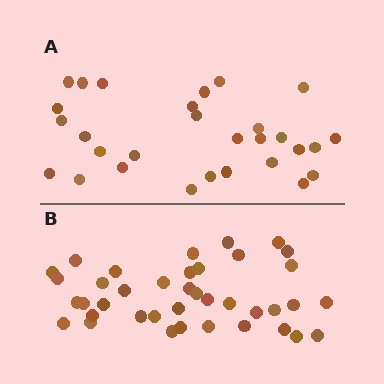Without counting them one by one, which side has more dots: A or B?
Region B (the bottom region) has more dots.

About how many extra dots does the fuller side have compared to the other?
Region B has roughly 10 or so more dots than region A.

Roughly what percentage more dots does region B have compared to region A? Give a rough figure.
About 35% more.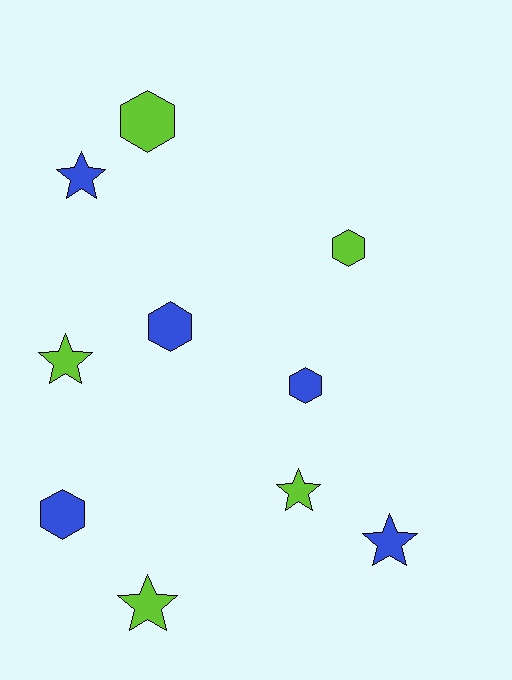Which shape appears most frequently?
Hexagon, with 5 objects.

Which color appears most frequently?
Blue, with 5 objects.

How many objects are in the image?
There are 10 objects.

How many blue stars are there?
There are 2 blue stars.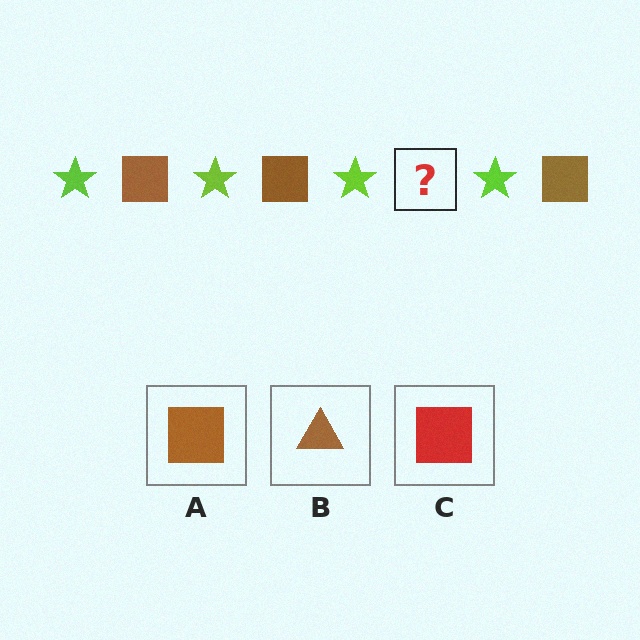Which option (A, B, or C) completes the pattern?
A.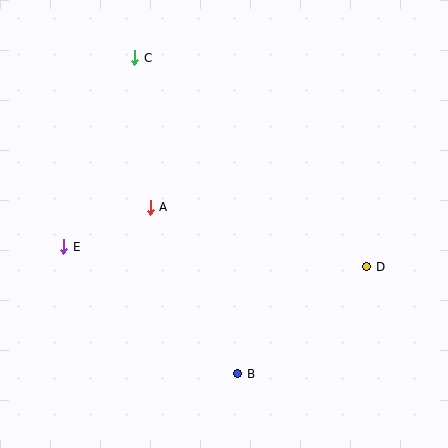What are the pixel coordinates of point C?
Point C is at (135, 58).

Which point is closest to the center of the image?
Point A at (150, 207) is closest to the center.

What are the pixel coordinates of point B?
Point B is at (238, 374).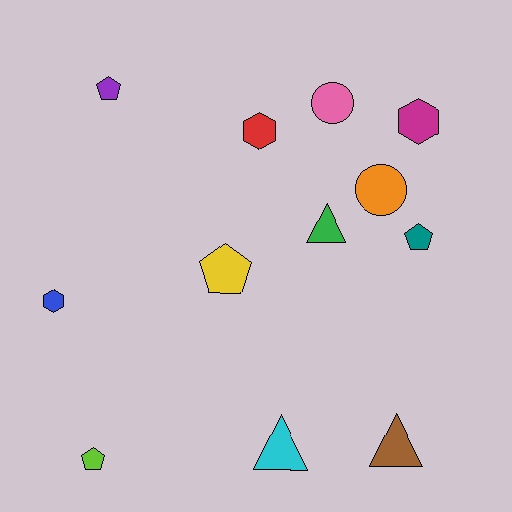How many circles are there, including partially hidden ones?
There are 2 circles.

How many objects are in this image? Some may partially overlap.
There are 12 objects.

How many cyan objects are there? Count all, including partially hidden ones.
There is 1 cyan object.